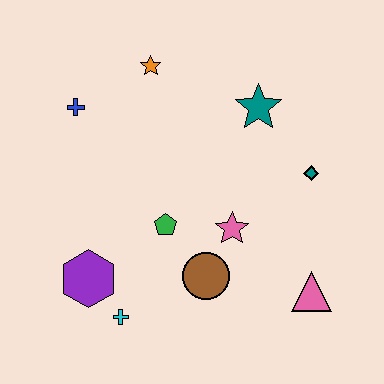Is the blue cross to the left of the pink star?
Yes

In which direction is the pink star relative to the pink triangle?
The pink star is to the left of the pink triangle.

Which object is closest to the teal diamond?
The teal star is closest to the teal diamond.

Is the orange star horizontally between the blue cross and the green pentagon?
Yes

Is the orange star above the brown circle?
Yes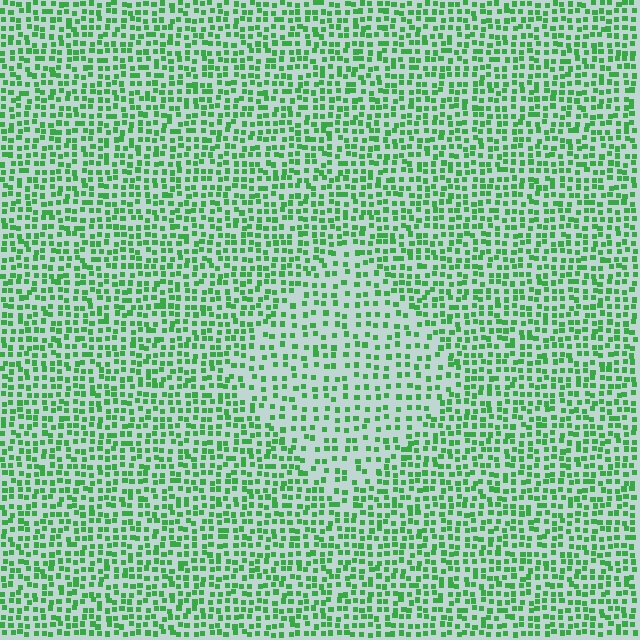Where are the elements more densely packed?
The elements are more densely packed outside the diamond boundary.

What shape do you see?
I see a diamond.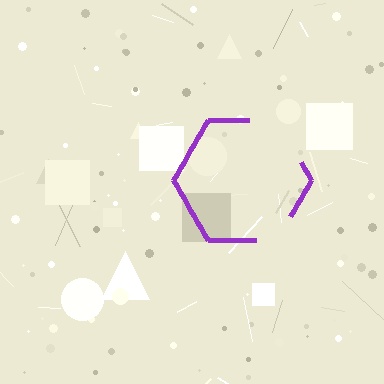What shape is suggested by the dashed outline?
The dashed outline suggests a hexagon.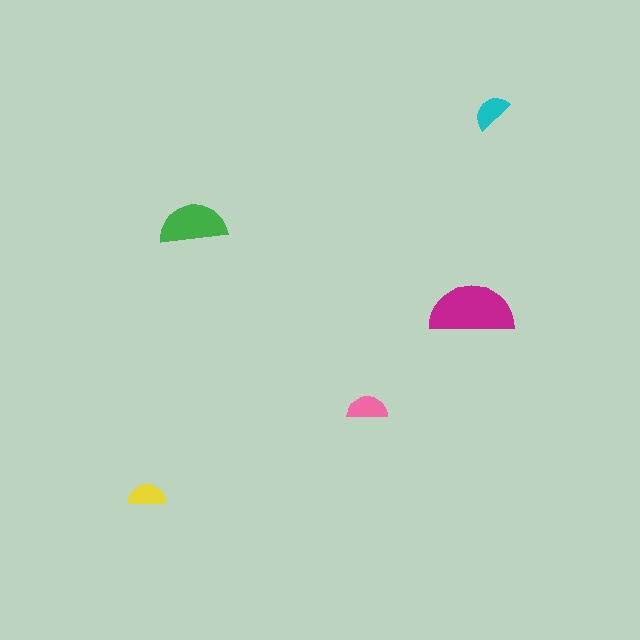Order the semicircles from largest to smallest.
the magenta one, the green one, the pink one, the cyan one, the yellow one.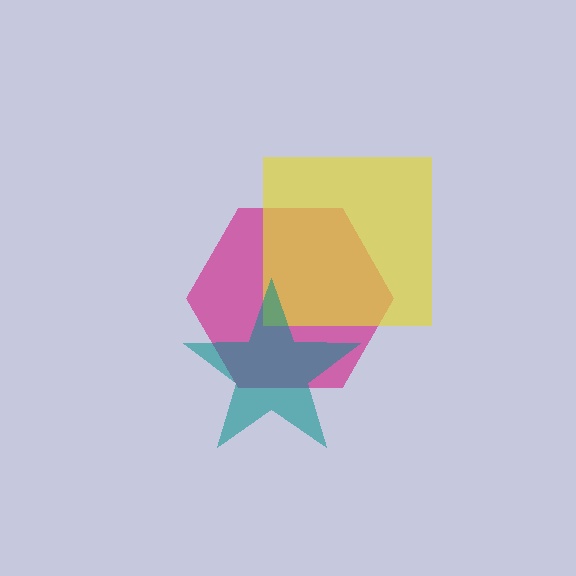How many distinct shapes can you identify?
There are 3 distinct shapes: a magenta hexagon, a yellow square, a teal star.